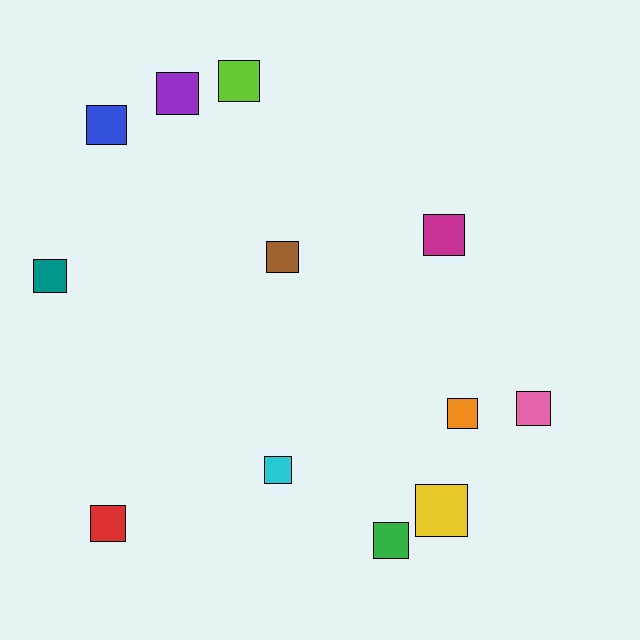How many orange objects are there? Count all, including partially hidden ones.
There is 1 orange object.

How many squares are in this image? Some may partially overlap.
There are 12 squares.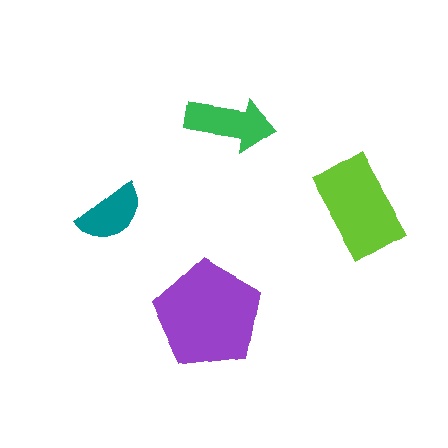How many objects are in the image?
There are 4 objects in the image.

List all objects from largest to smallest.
The purple pentagon, the lime rectangle, the green arrow, the teal semicircle.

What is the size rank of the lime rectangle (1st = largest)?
2nd.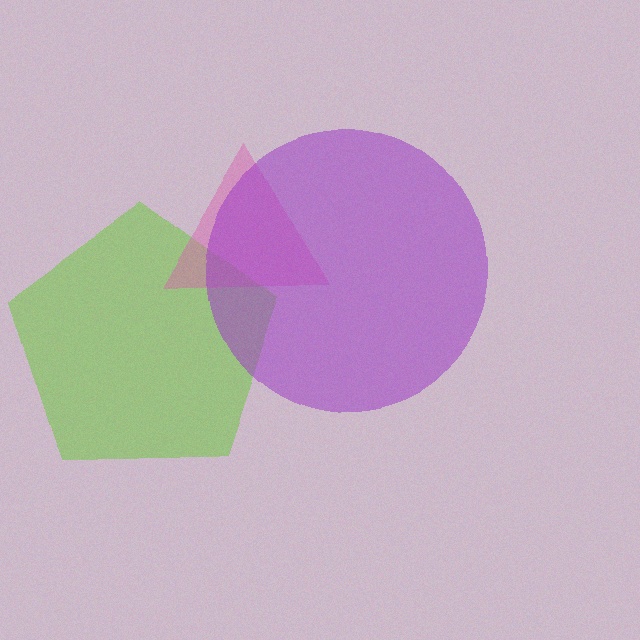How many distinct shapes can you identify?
There are 3 distinct shapes: a lime pentagon, a pink triangle, a purple circle.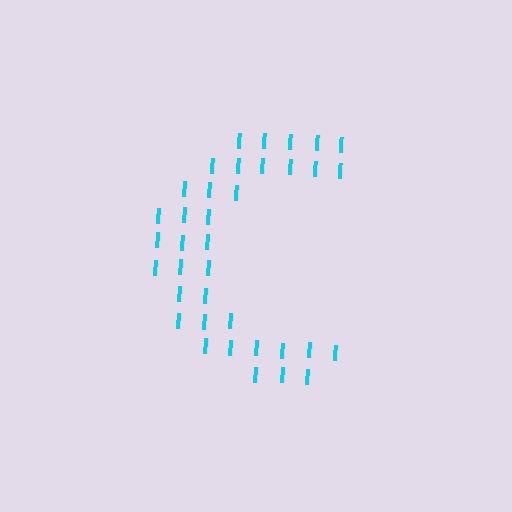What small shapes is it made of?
It is made of small letter I's.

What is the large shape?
The large shape is the letter C.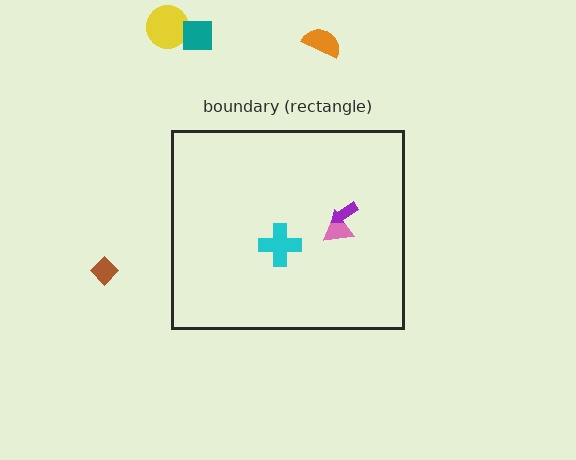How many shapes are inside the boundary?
3 inside, 4 outside.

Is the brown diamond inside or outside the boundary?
Outside.